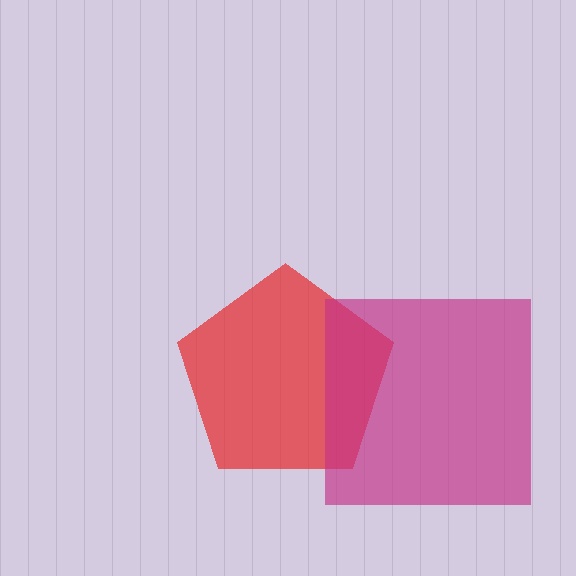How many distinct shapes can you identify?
There are 2 distinct shapes: a red pentagon, a magenta square.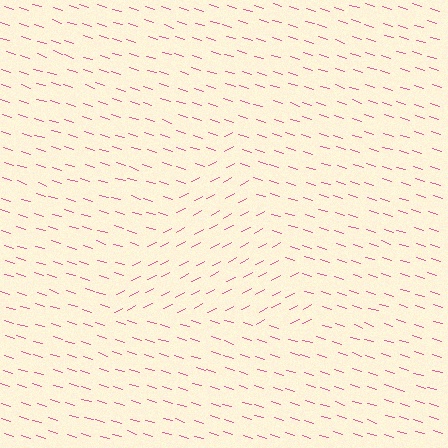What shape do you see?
I see a triangle.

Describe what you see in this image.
The image is filled with small pink line segments. A triangle region in the image has lines oriented differently from the surrounding lines, creating a visible texture boundary.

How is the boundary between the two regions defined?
The boundary is defined purely by a change in line orientation (approximately 45 degrees difference). All lines are the same color and thickness.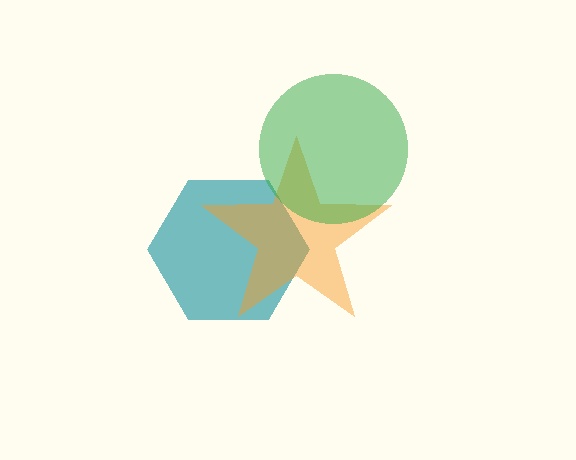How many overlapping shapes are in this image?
There are 3 overlapping shapes in the image.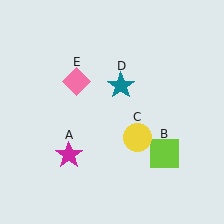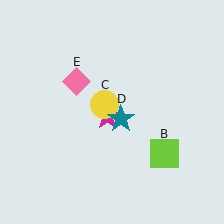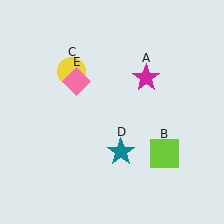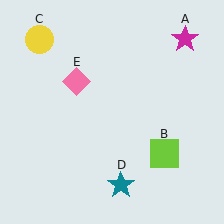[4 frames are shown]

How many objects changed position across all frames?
3 objects changed position: magenta star (object A), yellow circle (object C), teal star (object D).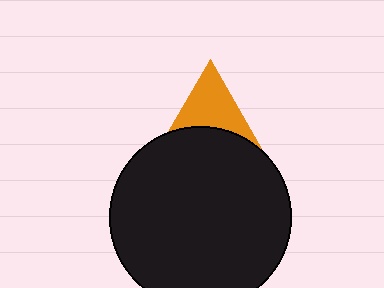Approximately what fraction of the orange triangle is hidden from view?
Roughly 40% of the orange triangle is hidden behind the black circle.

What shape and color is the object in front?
The object in front is a black circle.